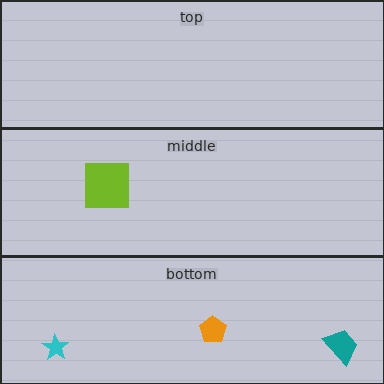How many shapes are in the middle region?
1.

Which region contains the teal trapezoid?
The bottom region.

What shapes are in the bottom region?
The teal trapezoid, the cyan star, the orange pentagon.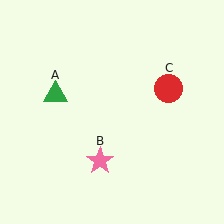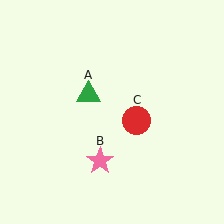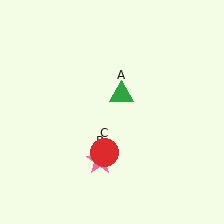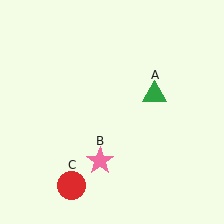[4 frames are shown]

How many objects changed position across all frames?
2 objects changed position: green triangle (object A), red circle (object C).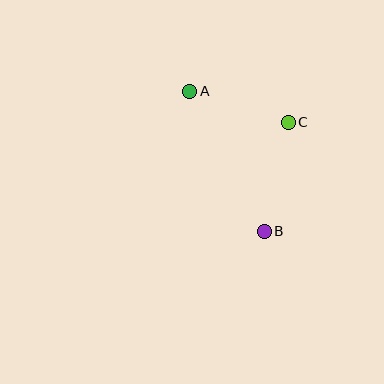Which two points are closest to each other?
Points A and C are closest to each other.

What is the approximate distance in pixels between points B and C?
The distance between B and C is approximately 112 pixels.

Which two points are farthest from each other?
Points A and B are farthest from each other.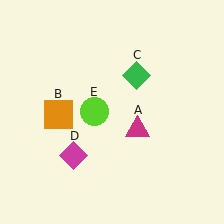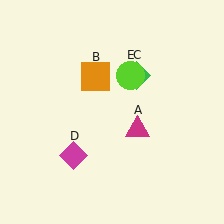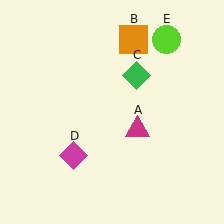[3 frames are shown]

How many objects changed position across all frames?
2 objects changed position: orange square (object B), lime circle (object E).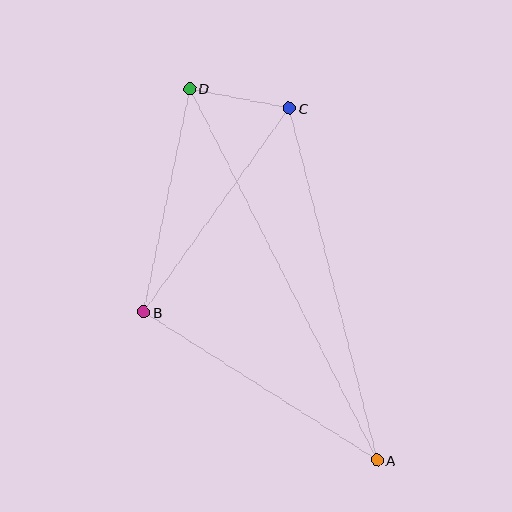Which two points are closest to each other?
Points C and D are closest to each other.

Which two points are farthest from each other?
Points A and D are farthest from each other.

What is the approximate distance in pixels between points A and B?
The distance between A and B is approximately 276 pixels.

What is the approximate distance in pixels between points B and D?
The distance between B and D is approximately 228 pixels.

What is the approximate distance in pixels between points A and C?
The distance between A and C is approximately 363 pixels.